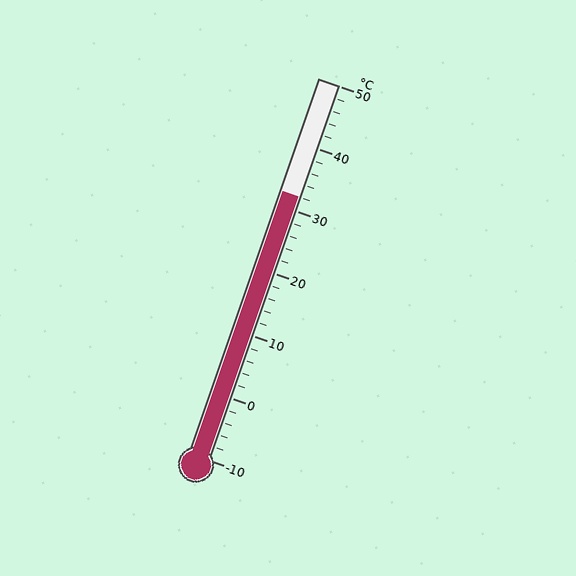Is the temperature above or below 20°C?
The temperature is above 20°C.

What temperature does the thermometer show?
The thermometer shows approximately 32°C.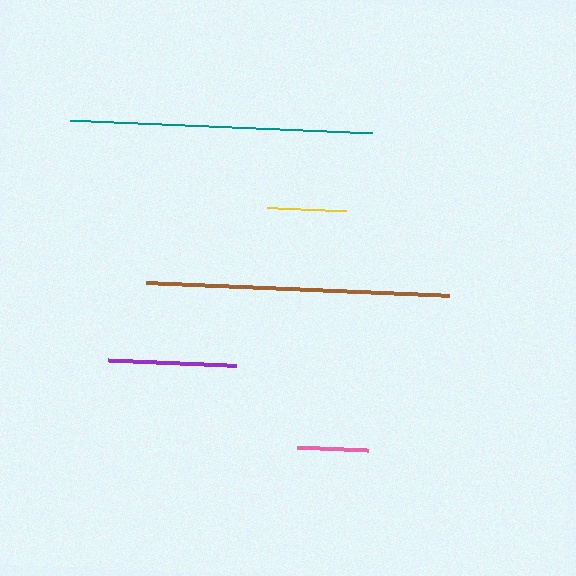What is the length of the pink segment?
The pink segment is approximately 72 pixels long.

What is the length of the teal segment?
The teal segment is approximately 302 pixels long.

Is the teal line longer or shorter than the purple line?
The teal line is longer than the purple line.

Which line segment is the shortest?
The pink line is the shortest at approximately 72 pixels.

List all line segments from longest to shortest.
From longest to shortest: brown, teal, purple, yellow, pink.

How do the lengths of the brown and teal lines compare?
The brown and teal lines are approximately the same length.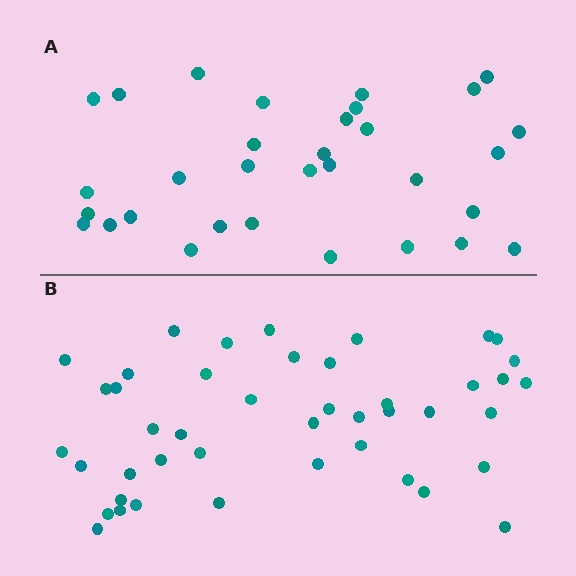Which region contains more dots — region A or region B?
Region B (the bottom region) has more dots.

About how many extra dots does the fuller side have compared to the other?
Region B has roughly 12 or so more dots than region A.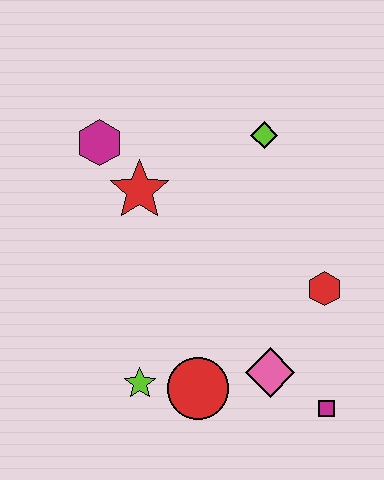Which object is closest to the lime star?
The red circle is closest to the lime star.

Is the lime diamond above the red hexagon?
Yes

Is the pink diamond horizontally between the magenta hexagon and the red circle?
No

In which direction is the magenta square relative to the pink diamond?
The magenta square is to the right of the pink diamond.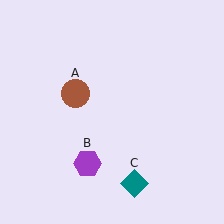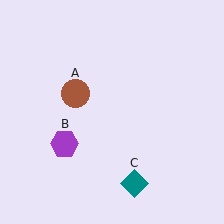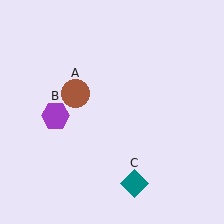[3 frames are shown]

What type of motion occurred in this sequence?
The purple hexagon (object B) rotated clockwise around the center of the scene.